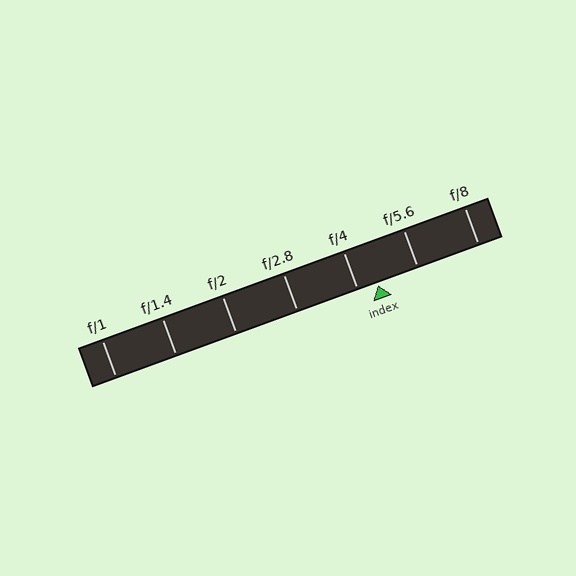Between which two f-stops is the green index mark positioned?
The index mark is between f/4 and f/5.6.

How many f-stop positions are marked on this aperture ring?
There are 7 f-stop positions marked.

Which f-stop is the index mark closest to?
The index mark is closest to f/4.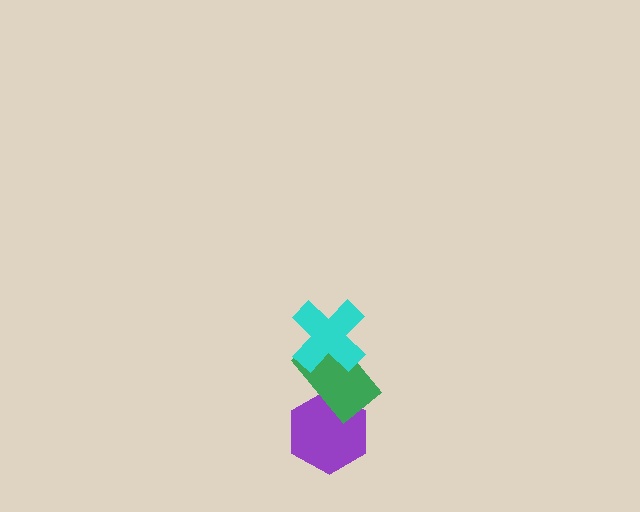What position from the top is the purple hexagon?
The purple hexagon is 3rd from the top.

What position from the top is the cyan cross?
The cyan cross is 1st from the top.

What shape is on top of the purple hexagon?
The green rectangle is on top of the purple hexagon.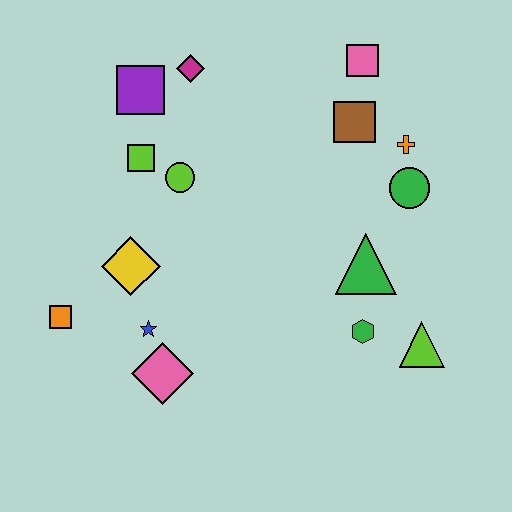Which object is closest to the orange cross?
The green circle is closest to the orange cross.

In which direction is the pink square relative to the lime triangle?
The pink square is above the lime triangle.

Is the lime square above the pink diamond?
Yes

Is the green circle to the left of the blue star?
No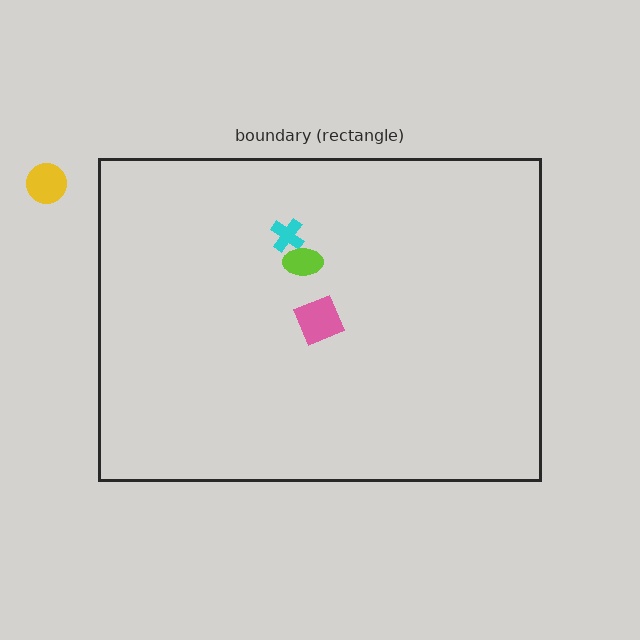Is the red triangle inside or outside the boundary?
Inside.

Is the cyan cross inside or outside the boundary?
Inside.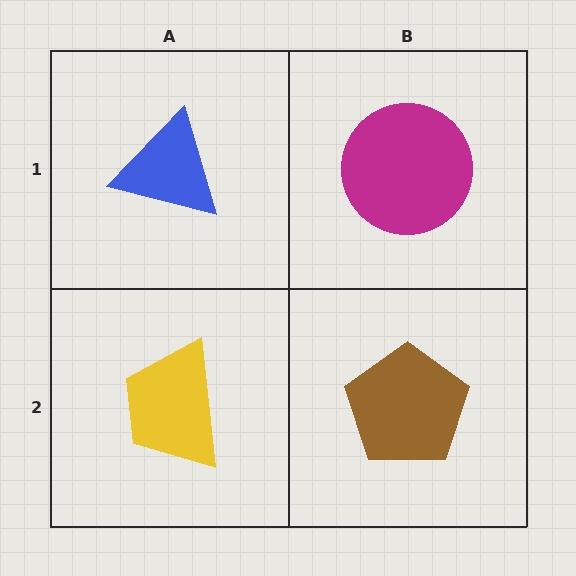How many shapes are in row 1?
2 shapes.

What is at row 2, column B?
A brown pentagon.